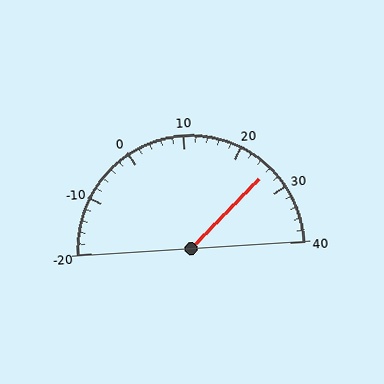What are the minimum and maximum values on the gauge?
The gauge ranges from -20 to 40.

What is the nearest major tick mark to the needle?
The nearest major tick mark is 30.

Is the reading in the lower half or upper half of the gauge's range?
The reading is in the upper half of the range (-20 to 40).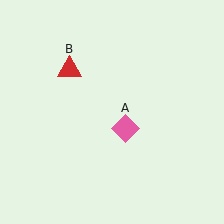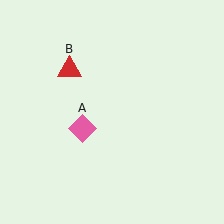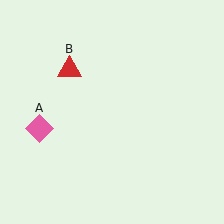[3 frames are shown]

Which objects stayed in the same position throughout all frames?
Red triangle (object B) remained stationary.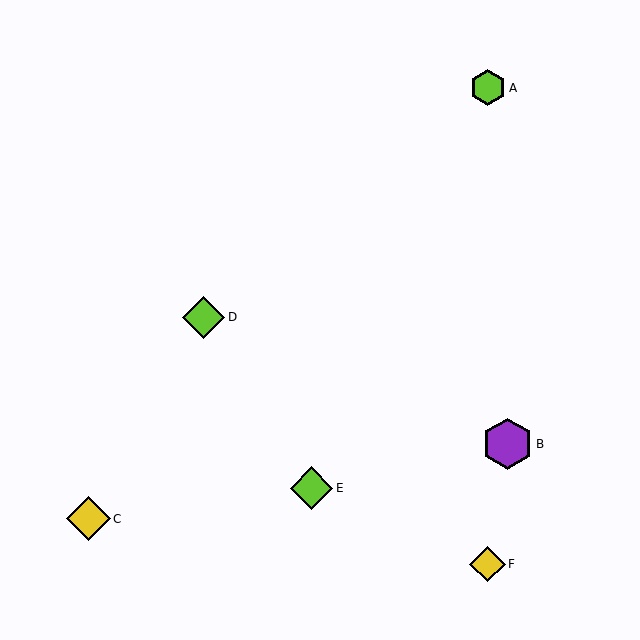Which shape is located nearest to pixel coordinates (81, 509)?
The yellow diamond (labeled C) at (88, 519) is nearest to that location.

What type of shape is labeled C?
Shape C is a yellow diamond.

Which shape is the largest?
The purple hexagon (labeled B) is the largest.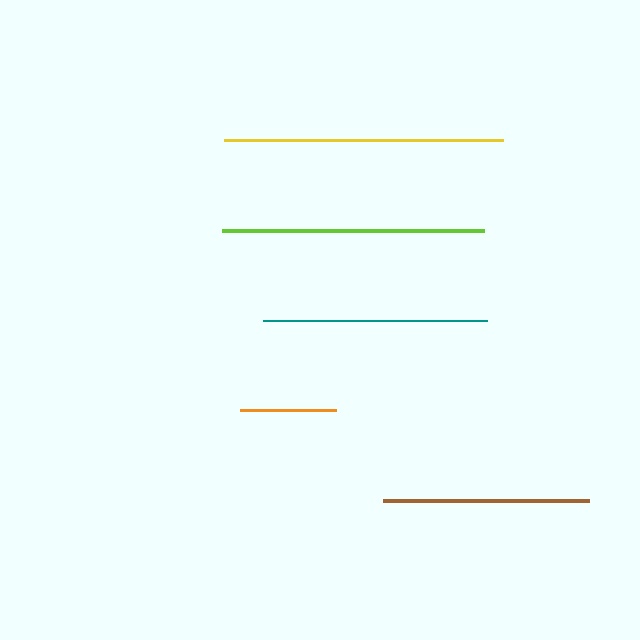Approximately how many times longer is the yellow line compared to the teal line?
The yellow line is approximately 1.2 times the length of the teal line.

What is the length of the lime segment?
The lime segment is approximately 262 pixels long.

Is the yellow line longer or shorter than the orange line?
The yellow line is longer than the orange line.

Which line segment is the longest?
The yellow line is the longest at approximately 280 pixels.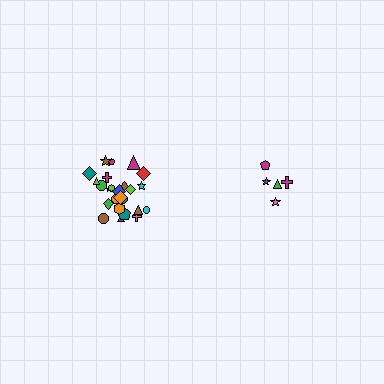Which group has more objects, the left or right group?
The left group.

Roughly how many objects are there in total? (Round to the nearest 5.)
Roughly 30 objects in total.